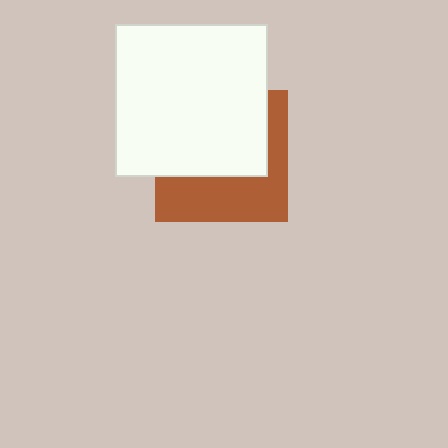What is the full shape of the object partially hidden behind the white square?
The partially hidden object is a brown square.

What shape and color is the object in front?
The object in front is a white square.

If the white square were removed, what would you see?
You would see the complete brown square.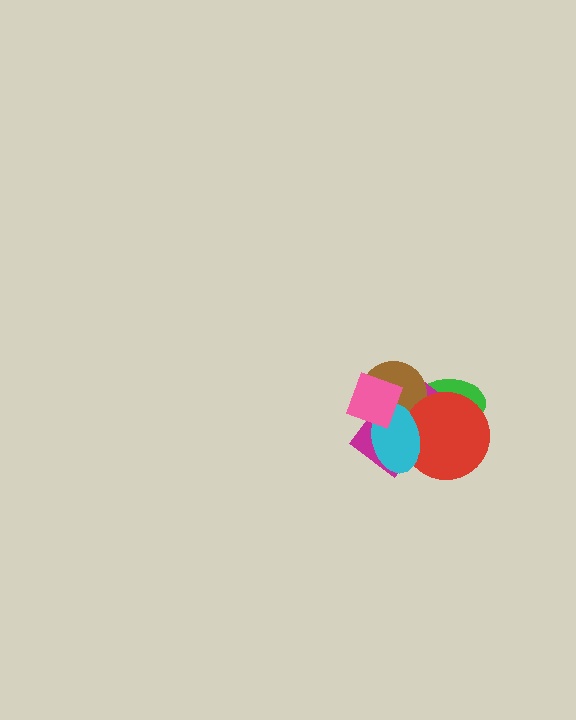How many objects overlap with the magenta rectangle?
5 objects overlap with the magenta rectangle.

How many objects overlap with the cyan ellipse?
5 objects overlap with the cyan ellipse.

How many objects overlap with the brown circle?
5 objects overlap with the brown circle.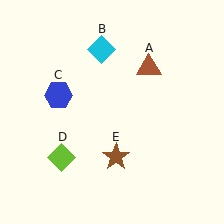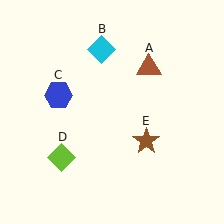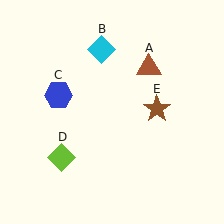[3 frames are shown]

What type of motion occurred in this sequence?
The brown star (object E) rotated counterclockwise around the center of the scene.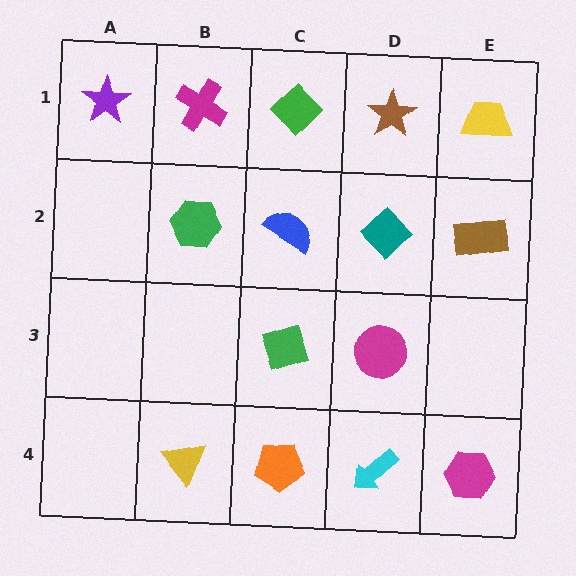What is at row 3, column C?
A green diamond.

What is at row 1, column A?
A purple star.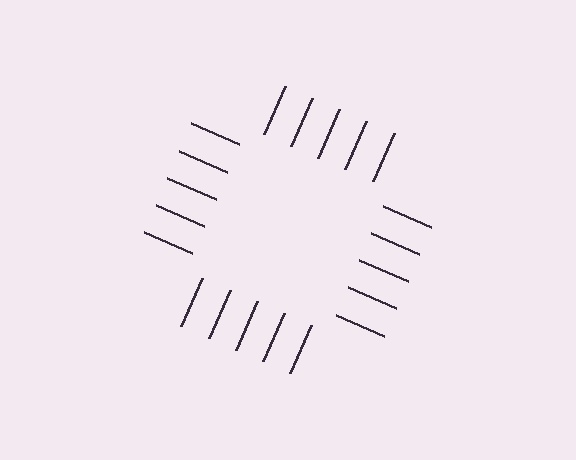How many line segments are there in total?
20 — 5 along each of the 4 edges.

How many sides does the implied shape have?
4 sides — the line-ends trace a square.